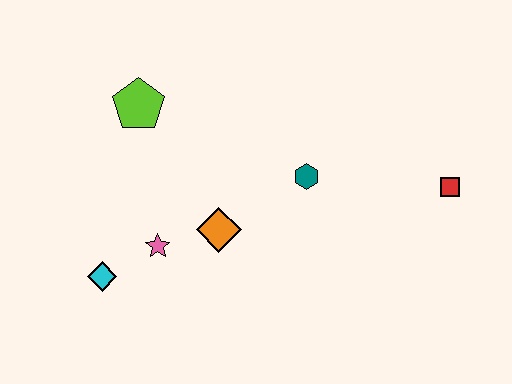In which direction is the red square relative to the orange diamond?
The red square is to the right of the orange diamond.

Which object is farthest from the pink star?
The red square is farthest from the pink star.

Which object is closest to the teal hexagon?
The orange diamond is closest to the teal hexagon.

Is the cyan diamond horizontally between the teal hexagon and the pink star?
No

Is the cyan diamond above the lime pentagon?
No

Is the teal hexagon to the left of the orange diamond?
No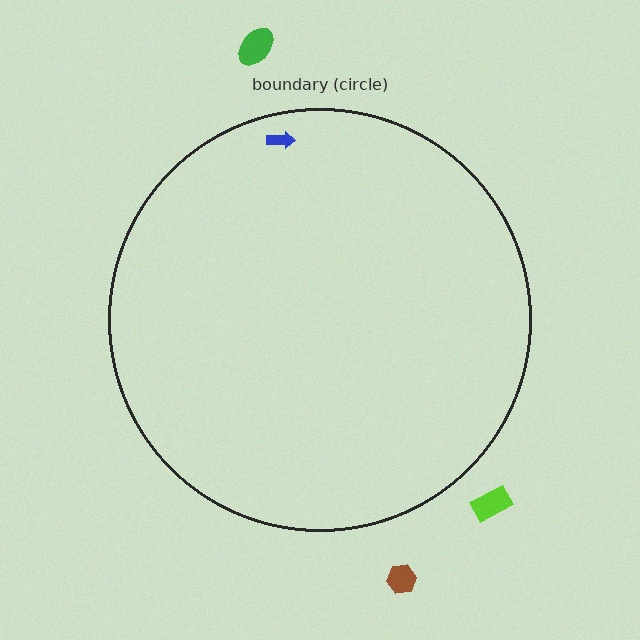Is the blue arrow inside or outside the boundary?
Inside.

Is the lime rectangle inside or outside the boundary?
Outside.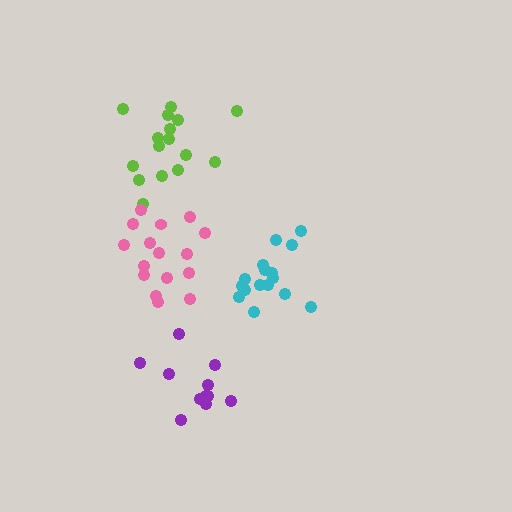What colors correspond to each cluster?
The clusters are colored: cyan, lime, purple, pink.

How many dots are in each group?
Group 1: 16 dots, Group 2: 16 dots, Group 3: 11 dots, Group 4: 16 dots (59 total).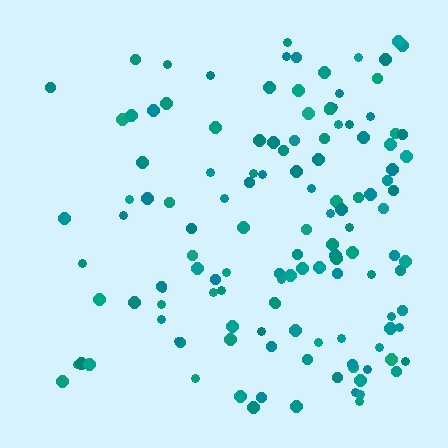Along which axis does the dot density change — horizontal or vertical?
Horizontal.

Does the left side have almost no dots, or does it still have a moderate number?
Still a moderate number, just noticeably fewer than the right.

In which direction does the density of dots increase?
From left to right, with the right side densest.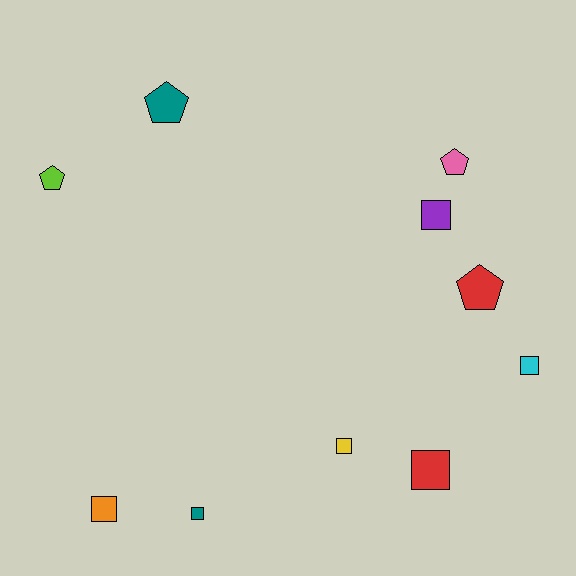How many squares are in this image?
There are 6 squares.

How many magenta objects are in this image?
There are no magenta objects.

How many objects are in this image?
There are 10 objects.